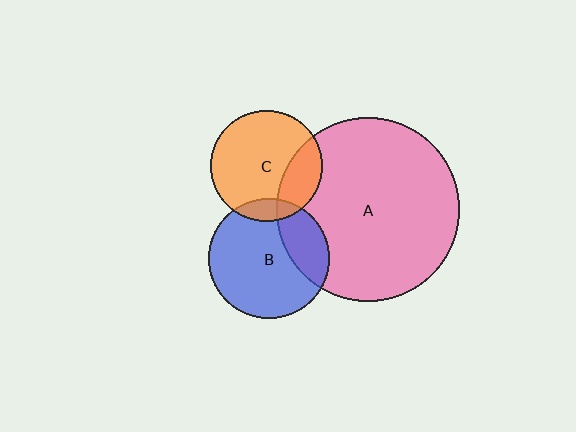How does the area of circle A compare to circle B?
Approximately 2.3 times.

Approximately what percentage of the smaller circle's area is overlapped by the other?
Approximately 25%.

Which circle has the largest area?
Circle A (pink).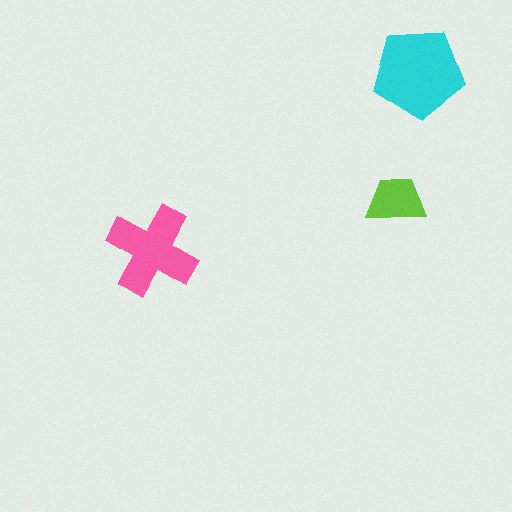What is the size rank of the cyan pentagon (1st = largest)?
1st.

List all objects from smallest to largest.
The lime trapezoid, the pink cross, the cyan pentagon.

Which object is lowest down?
The pink cross is bottommost.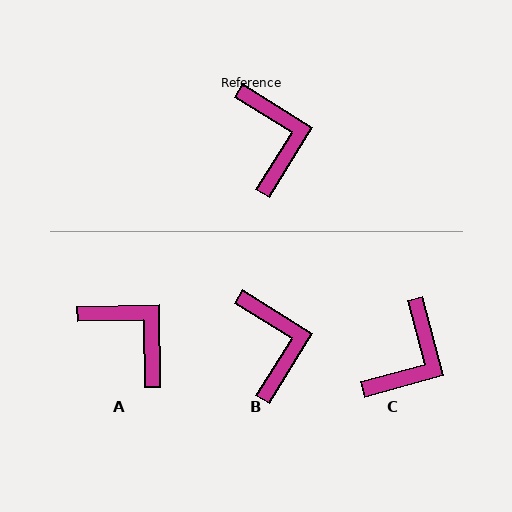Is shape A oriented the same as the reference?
No, it is off by about 33 degrees.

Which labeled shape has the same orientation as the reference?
B.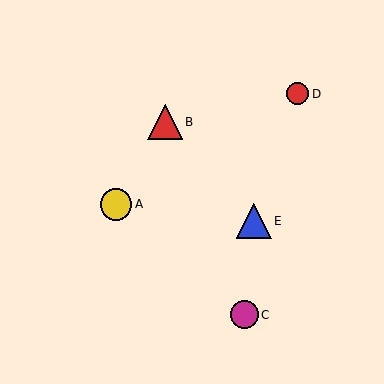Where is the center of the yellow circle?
The center of the yellow circle is at (116, 204).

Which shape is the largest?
The blue triangle (labeled E) is the largest.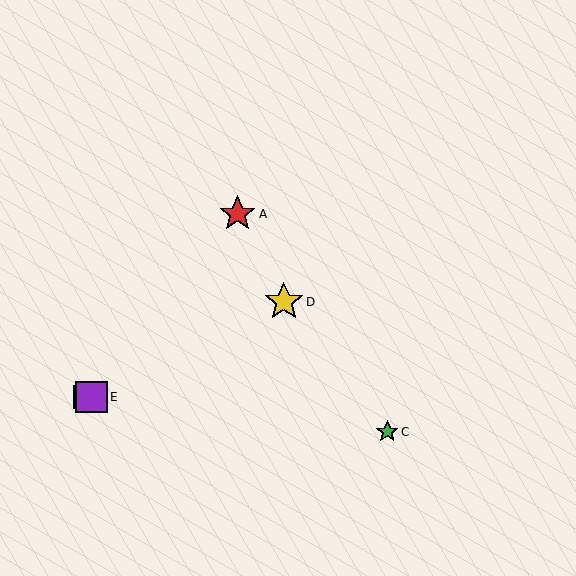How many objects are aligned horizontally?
2 objects (B, E) are aligned horizontally.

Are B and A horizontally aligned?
No, B is at y≈397 and A is at y≈214.